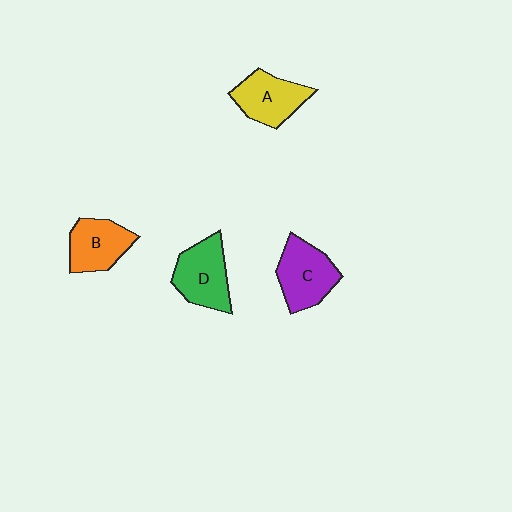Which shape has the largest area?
Shape C (purple).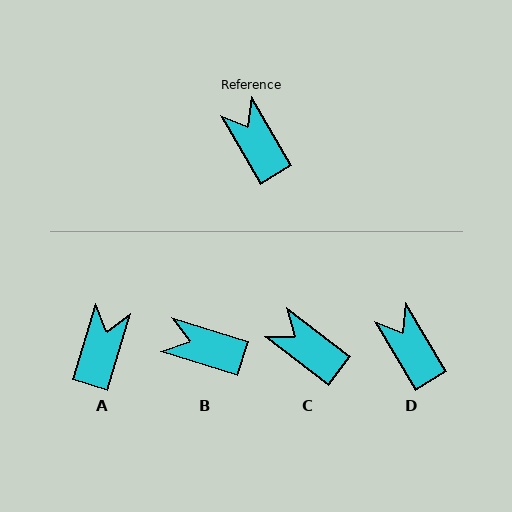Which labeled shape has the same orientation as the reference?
D.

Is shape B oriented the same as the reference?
No, it is off by about 42 degrees.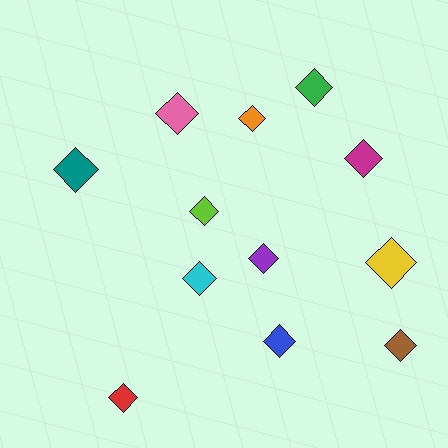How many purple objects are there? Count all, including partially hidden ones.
There is 1 purple object.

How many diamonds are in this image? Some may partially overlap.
There are 12 diamonds.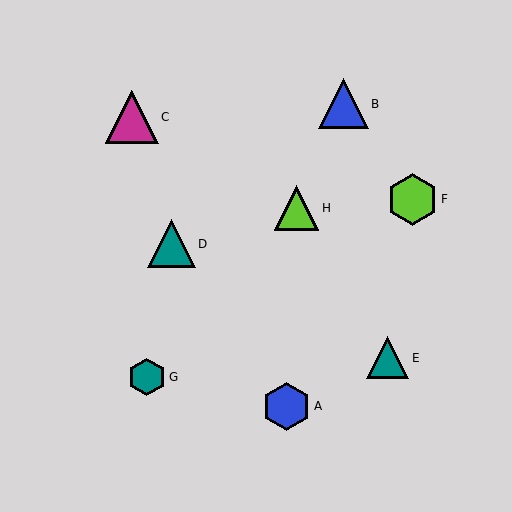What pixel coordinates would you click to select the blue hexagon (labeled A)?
Click at (287, 406) to select the blue hexagon A.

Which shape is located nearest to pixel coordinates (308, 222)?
The lime triangle (labeled H) at (296, 208) is nearest to that location.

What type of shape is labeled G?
Shape G is a teal hexagon.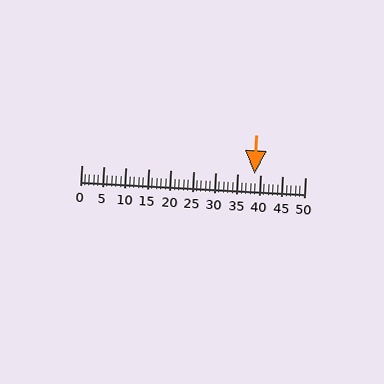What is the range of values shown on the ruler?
The ruler shows values from 0 to 50.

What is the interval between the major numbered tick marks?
The major tick marks are spaced 5 units apart.